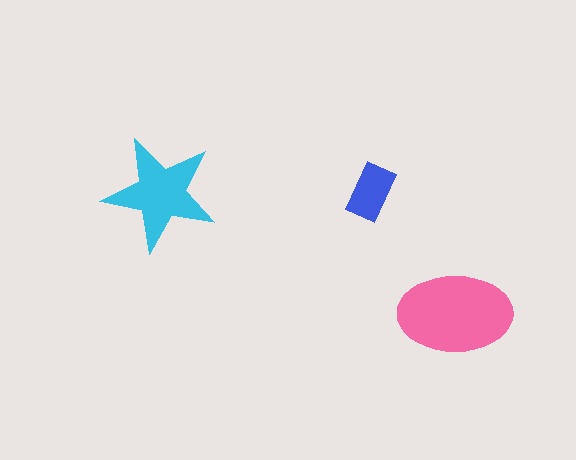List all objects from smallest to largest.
The blue rectangle, the cyan star, the pink ellipse.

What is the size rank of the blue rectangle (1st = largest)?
3rd.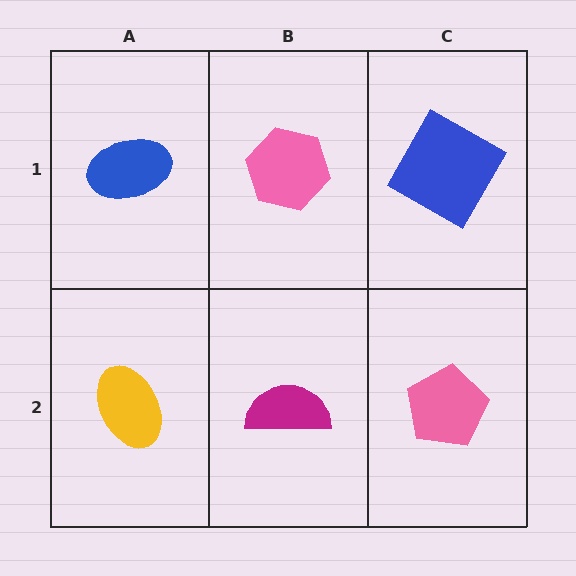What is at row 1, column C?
A blue square.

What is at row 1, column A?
A blue ellipse.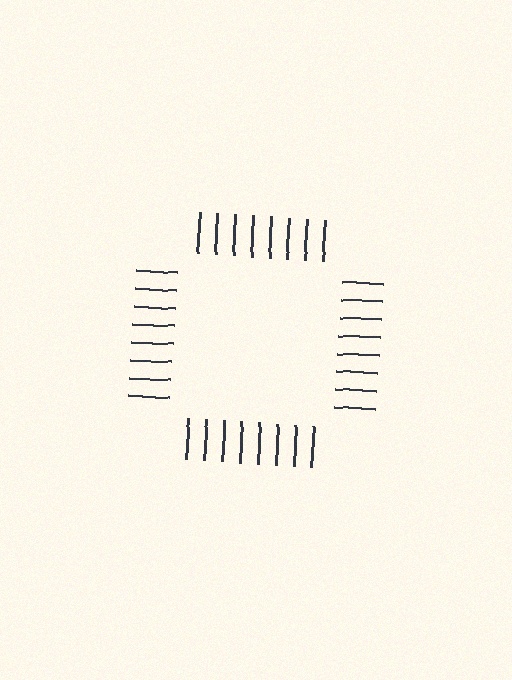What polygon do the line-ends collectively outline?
An illusory square — the line segments terminate on its edges but no continuous stroke is drawn.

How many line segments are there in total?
32 — 8 along each of the 4 edges.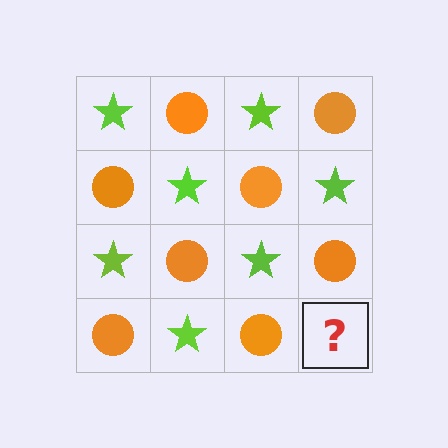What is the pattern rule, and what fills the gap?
The rule is that it alternates lime star and orange circle in a checkerboard pattern. The gap should be filled with a lime star.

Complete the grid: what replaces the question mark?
The question mark should be replaced with a lime star.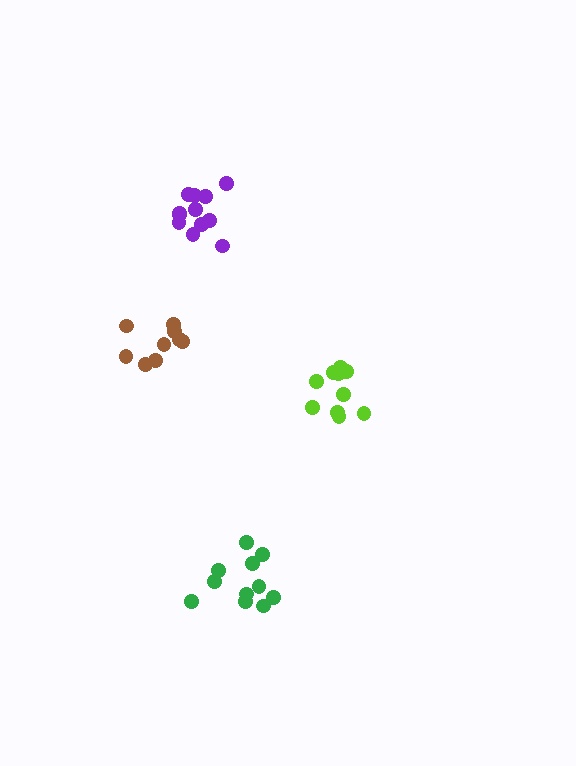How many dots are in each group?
Group 1: 12 dots, Group 2: 9 dots, Group 3: 10 dots, Group 4: 11 dots (42 total).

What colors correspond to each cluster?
The clusters are colored: purple, brown, lime, green.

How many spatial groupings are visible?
There are 4 spatial groupings.